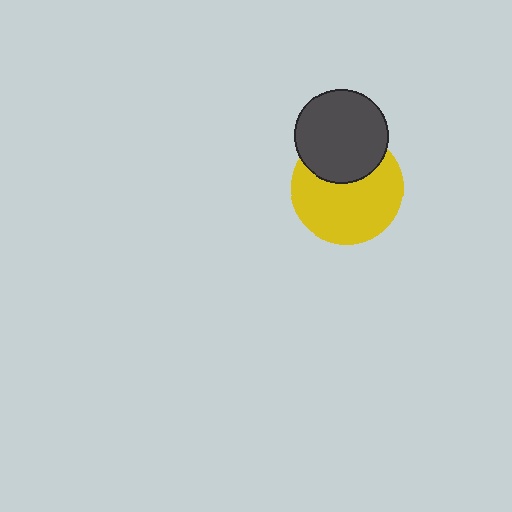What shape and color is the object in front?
The object in front is a dark gray circle.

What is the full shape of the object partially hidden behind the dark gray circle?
The partially hidden object is a yellow circle.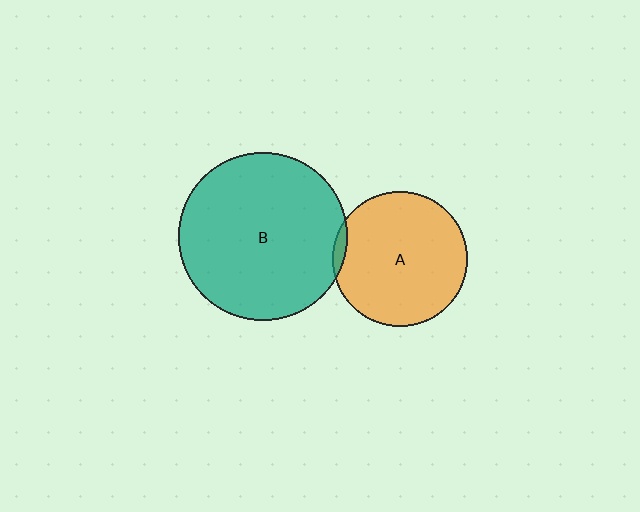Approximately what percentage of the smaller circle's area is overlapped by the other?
Approximately 5%.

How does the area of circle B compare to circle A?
Approximately 1.6 times.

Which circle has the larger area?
Circle B (teal).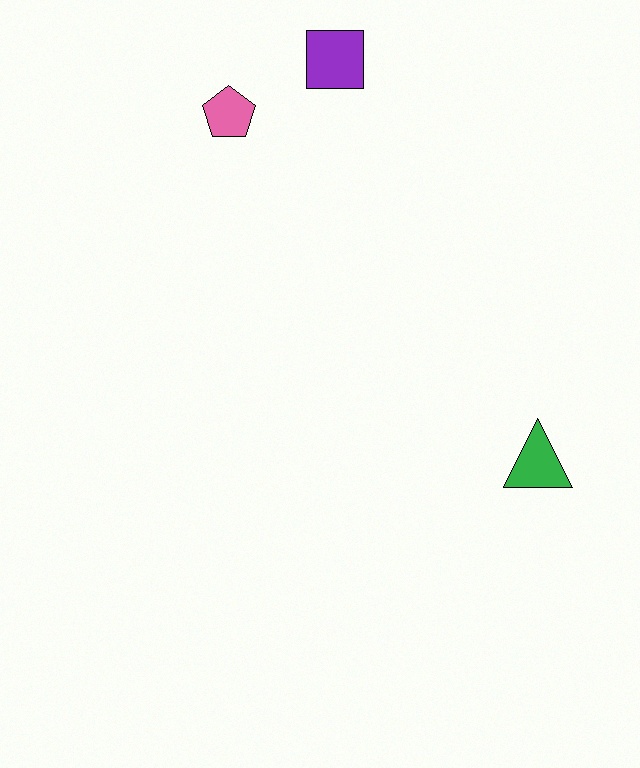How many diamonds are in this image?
There are no diamonds.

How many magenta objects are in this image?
There are no magenta objects.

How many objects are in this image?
There are 3 objects.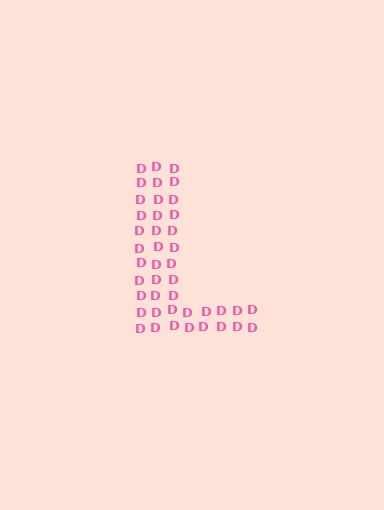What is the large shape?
The large shape is the letter L.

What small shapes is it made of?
It is made of small letter D's.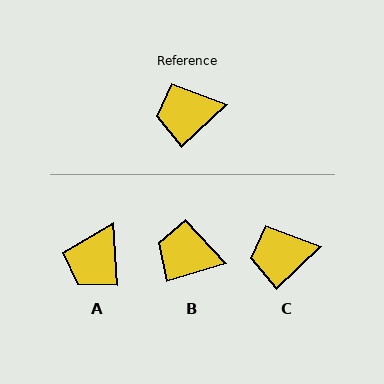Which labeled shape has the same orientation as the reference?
C.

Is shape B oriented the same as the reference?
No, it is off by about 26 degrees.